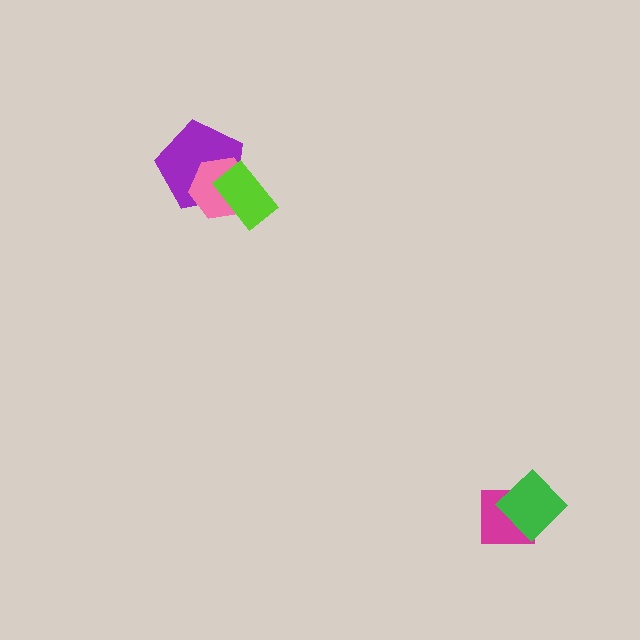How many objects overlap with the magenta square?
1 object overlaps with the magenta square.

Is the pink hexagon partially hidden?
Yes, it is partially covered by another shape.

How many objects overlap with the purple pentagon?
2 objects overlap with the purple pentagon.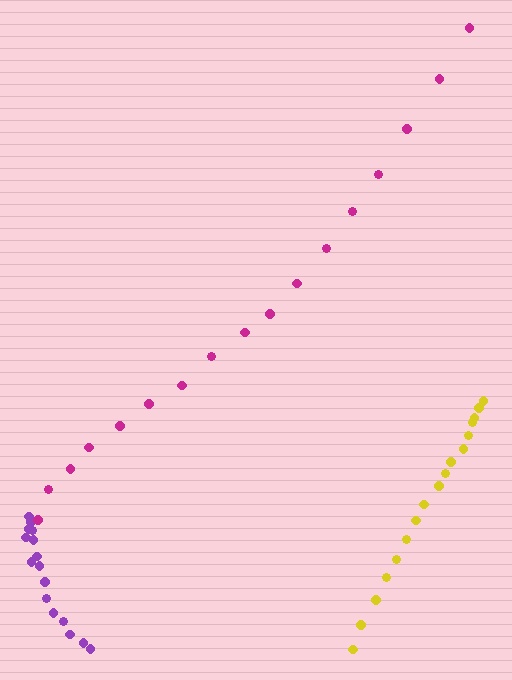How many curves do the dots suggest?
There are 3 distinct paths.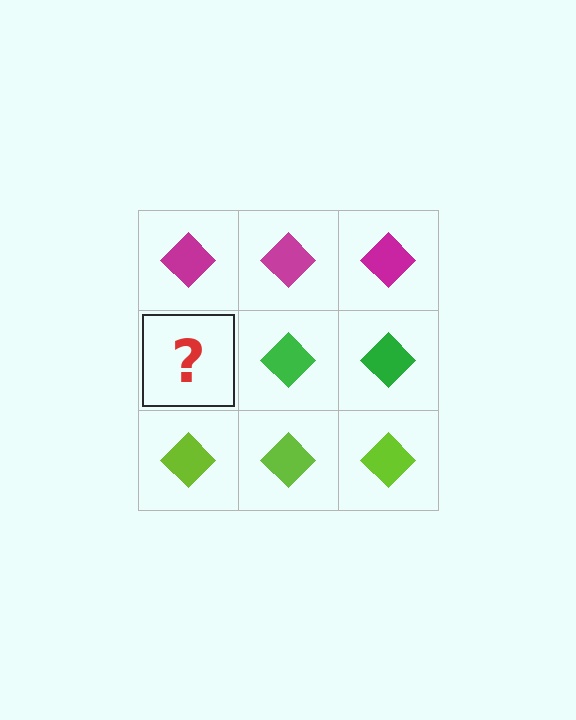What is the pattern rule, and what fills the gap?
The rule is that each row has a consistent color. The gap should be filled with a green diamond.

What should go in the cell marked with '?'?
The missing cell should contain a green diamond.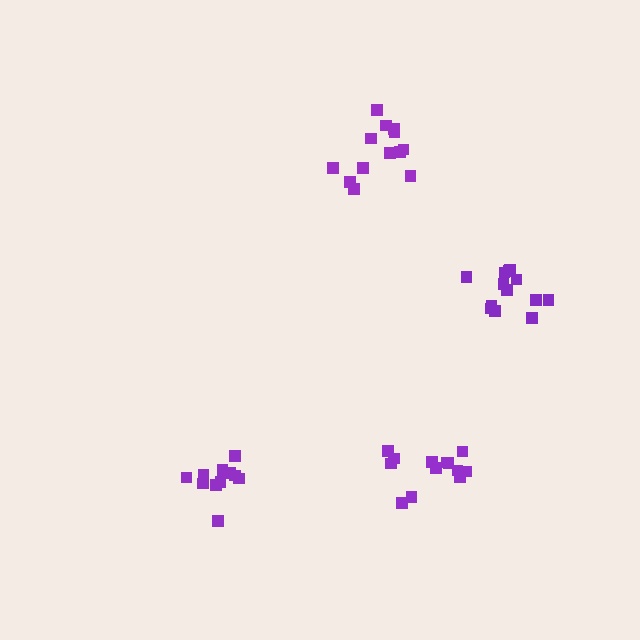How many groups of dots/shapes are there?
There are 4 groups.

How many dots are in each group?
Group 1: 13 dots, Group 2: 11 dots, Group 3: 13 dots, Group 4: 13 dots (50 total).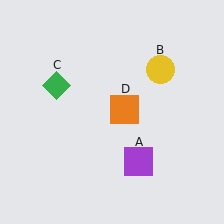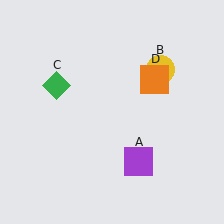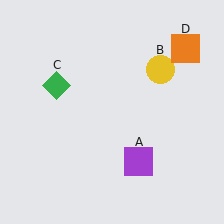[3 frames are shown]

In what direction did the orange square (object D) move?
The orange square (object D) moved up and to the right.